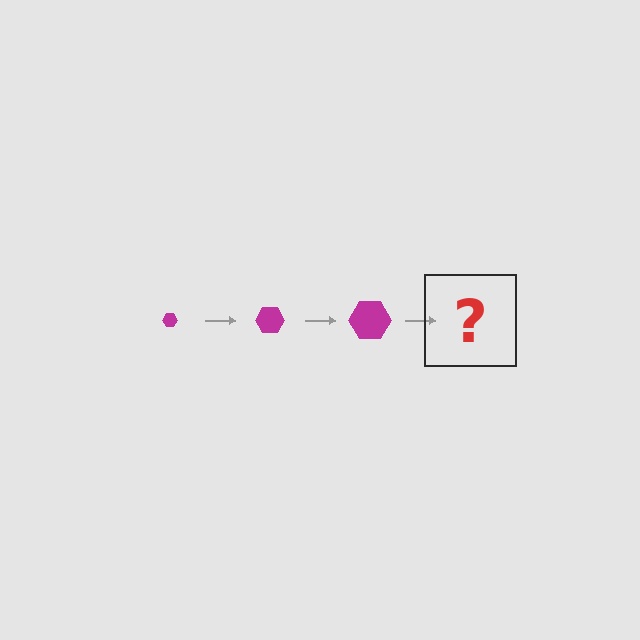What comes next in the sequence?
The next element should be a magenta hexagon, larger than the previous one.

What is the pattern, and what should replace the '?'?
The pattern is that the hexagon gets progressively larger each step. The '?' should be a magenta hexagon, larger than the previous one.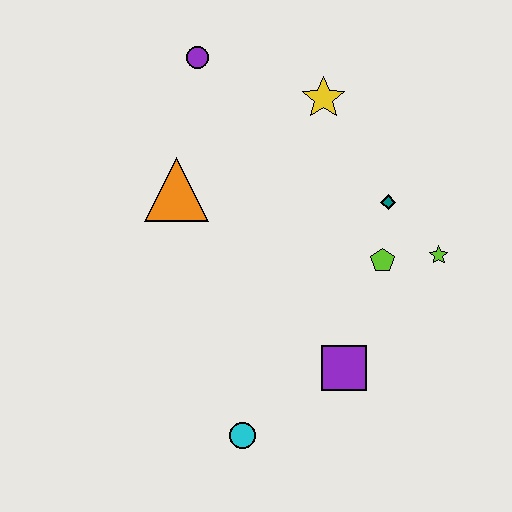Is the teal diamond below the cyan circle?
No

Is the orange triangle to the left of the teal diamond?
Yes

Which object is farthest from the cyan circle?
The purple circle is farthest from the cyan circle.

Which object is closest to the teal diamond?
The lime pentagon is closest to the teal diamond.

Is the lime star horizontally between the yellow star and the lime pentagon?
No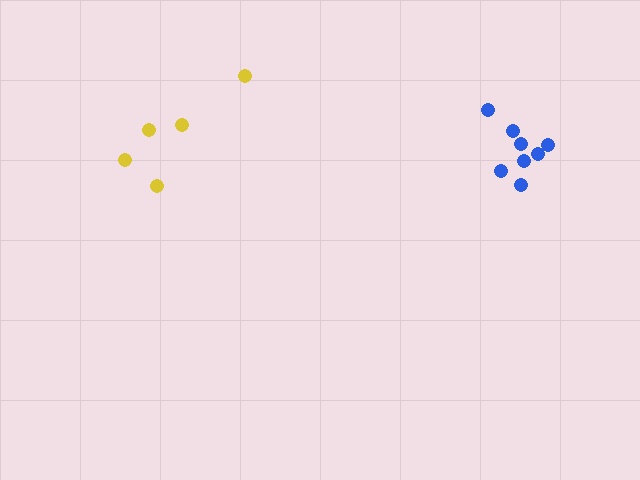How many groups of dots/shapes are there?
There are 2 groups.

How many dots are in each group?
Group 1: 8 dots, Group 2: 5 dots (13 total).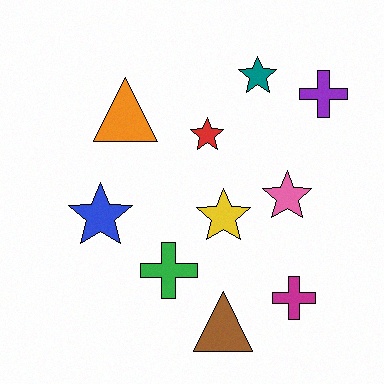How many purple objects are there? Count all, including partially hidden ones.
There is 1 purple object.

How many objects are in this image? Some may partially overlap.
There are 10 objects.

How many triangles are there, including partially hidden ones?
There are 2 triangles.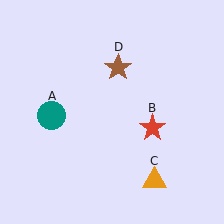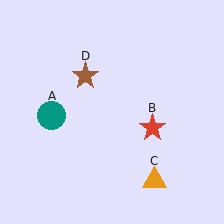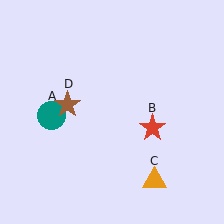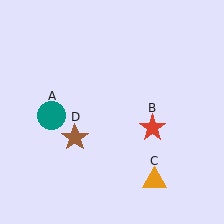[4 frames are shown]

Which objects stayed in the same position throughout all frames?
Teal circle (object A) and red star (object B) and orange triangle (object C) remained stationary.